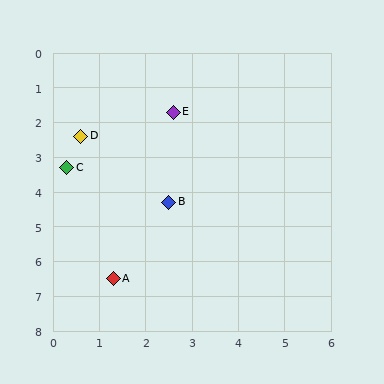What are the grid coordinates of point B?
Point B is at approximately (2.5, 4.3).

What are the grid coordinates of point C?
Point C is at approximately (0.3, 3.3).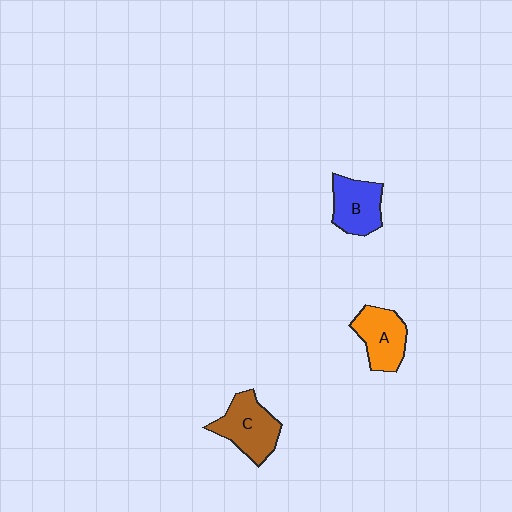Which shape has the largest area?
Shape C (brown).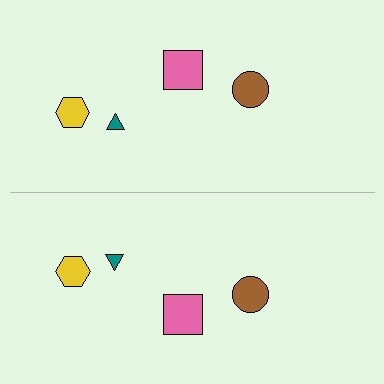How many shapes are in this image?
There are 8 shapes in this image.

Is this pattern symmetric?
Yes, this pattern has bilateral (reflection) symmetry.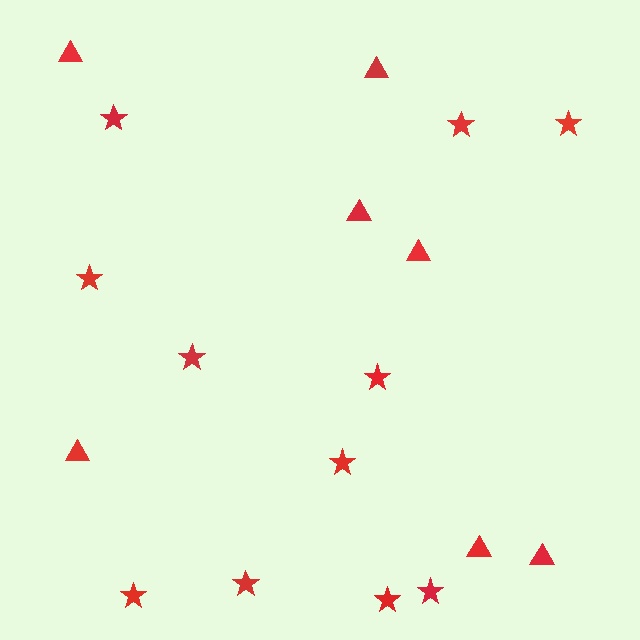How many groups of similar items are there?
There are 2 groups: one group of triangles (7) and one group of stars (11).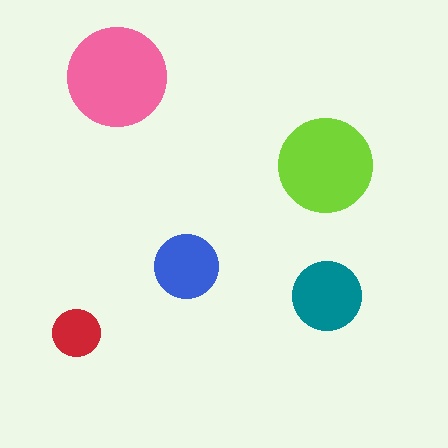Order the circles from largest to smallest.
the pink one, the lime one, the teal one, the blue one, the red one.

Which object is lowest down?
The red circle is bottommost.